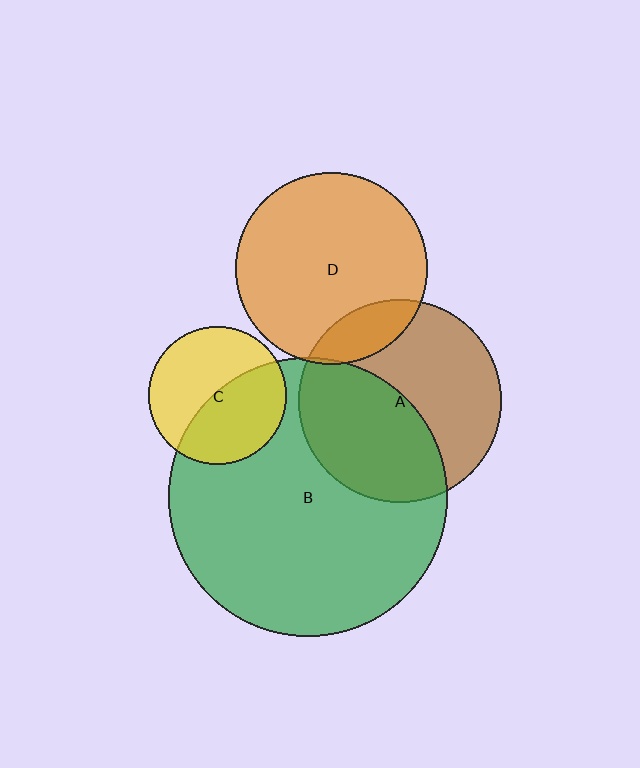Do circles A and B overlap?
Yes.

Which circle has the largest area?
Circle B (green).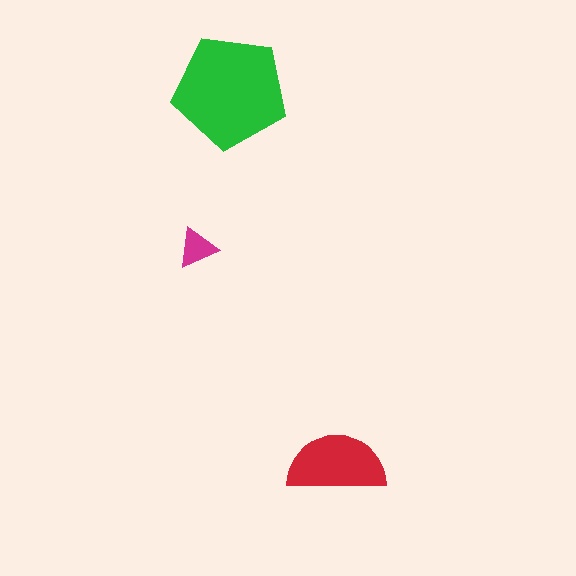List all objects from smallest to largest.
The magenta triangle, the red semicircle, the green pentagon.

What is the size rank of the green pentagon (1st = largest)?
1st.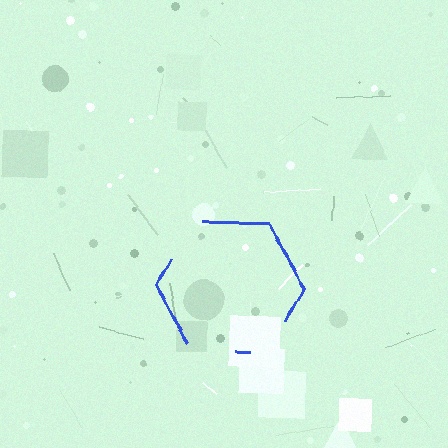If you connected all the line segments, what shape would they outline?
They would outline a hexagon.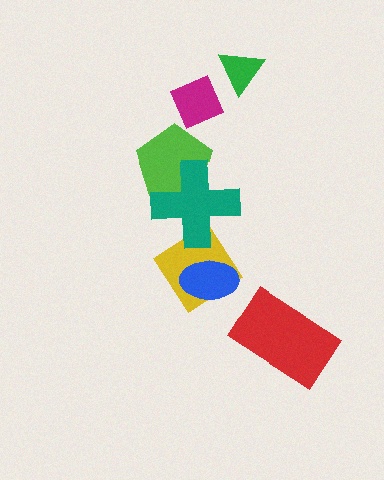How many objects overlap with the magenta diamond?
0 objects overlap with the magenta diamond.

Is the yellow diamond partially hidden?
Yes, it is partially covered by another shape.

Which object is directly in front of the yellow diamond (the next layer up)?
The blue ellipse is directly in front of the yellow diamond.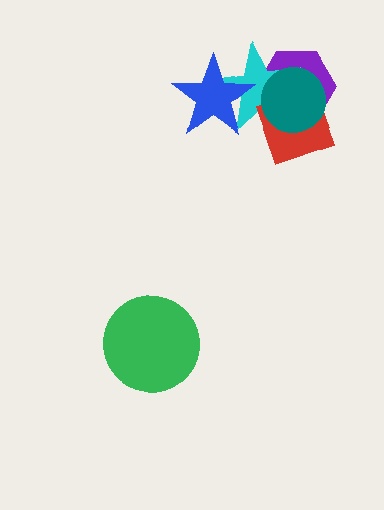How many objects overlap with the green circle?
0 objects overlap with the green circle.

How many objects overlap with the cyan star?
4 objects overlap with the cyan star.